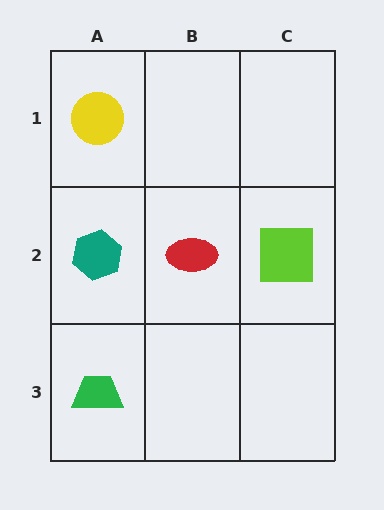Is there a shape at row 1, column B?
No, that cell is empty.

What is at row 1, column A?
A yellow circle.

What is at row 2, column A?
A teal hexagon.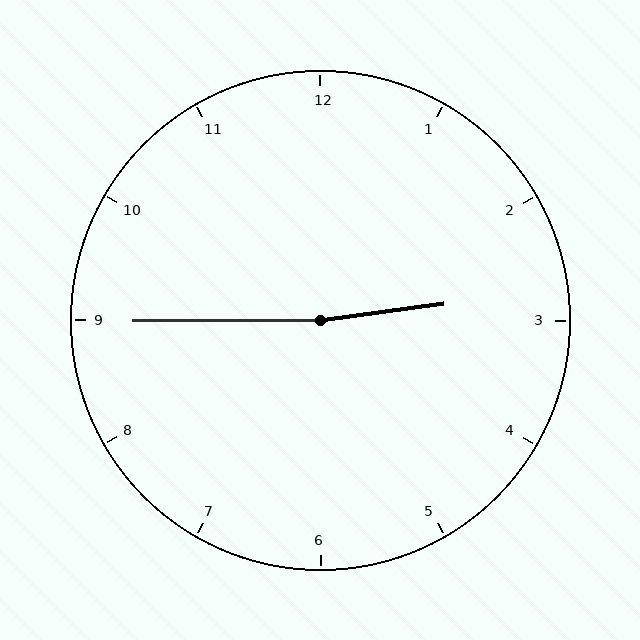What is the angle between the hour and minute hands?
Approximately 172 degrees.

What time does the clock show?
2:45.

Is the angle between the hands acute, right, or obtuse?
It is obtuse.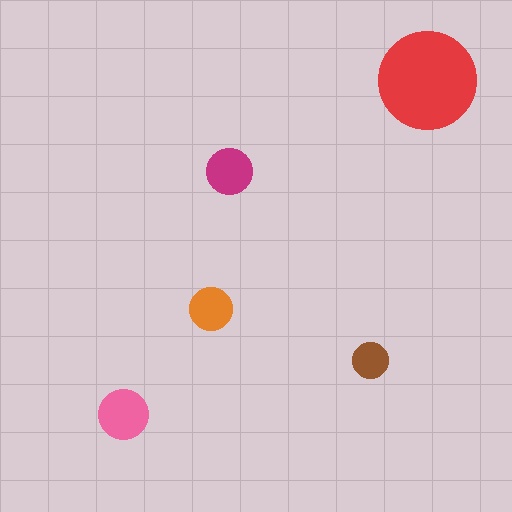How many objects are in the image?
There are 5 objects in the image.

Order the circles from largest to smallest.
the red one, the pink one, the magenta one, the orange one, the brown one.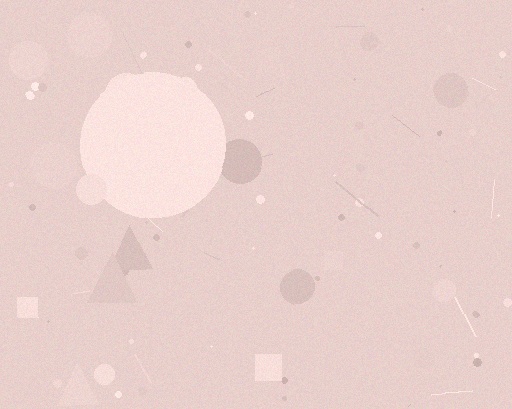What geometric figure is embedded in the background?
A circle is embedded in the background.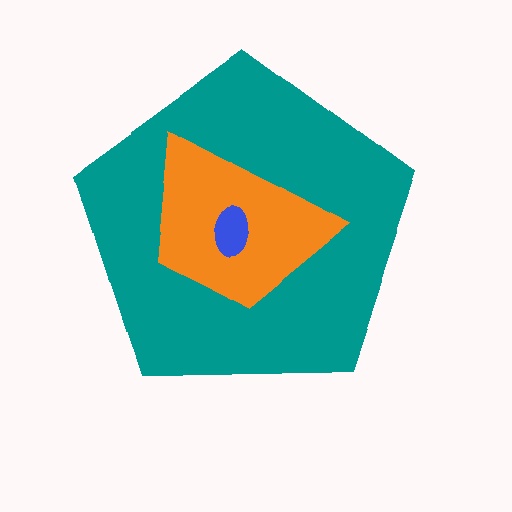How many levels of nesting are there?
3.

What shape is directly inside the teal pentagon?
The orange trapezoid.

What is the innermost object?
The blue ellipse.